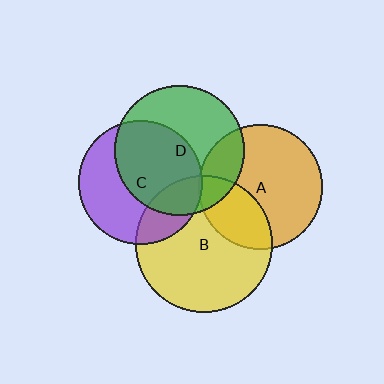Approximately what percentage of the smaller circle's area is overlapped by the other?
Approximately 20%.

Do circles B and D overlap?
Yes.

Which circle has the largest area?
Circle B (yellow).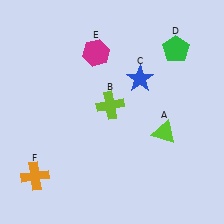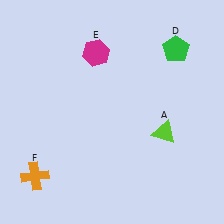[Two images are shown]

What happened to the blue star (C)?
The blue star (C) was removed in Image 2. It was in the top-right area of Image 1.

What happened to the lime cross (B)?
The lime cross (B) was removed in Image 2. It was in the top-left area of Image 1.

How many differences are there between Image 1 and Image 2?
There are 2 differences between the two images.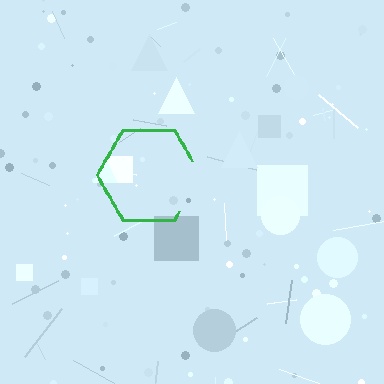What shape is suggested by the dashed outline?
The dashed outline suggests a hexagon.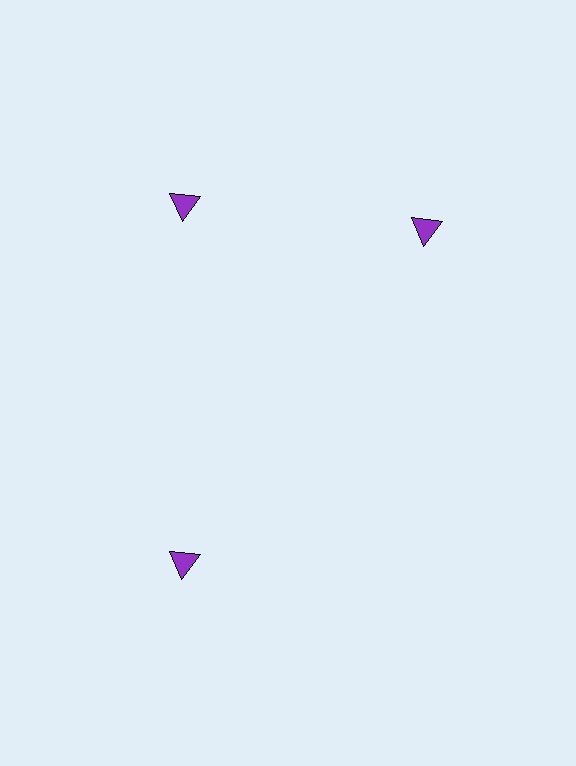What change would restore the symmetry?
The symmetry would be restored by rotating it back into even spacing with its neighbors so that all 3 triangles sit at equal angles and equal distance from the center.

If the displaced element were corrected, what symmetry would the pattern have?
It would have 3-fold rotational symmetry — the pattern would map onto itself every 120 degrees.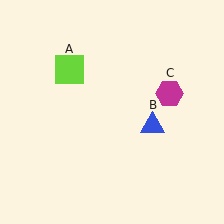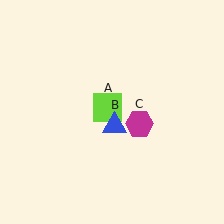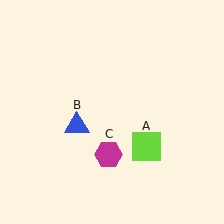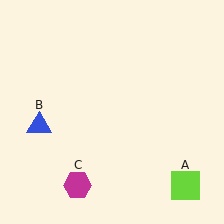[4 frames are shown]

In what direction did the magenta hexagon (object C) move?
The magenta hexagon (object C) moved down and to the left.